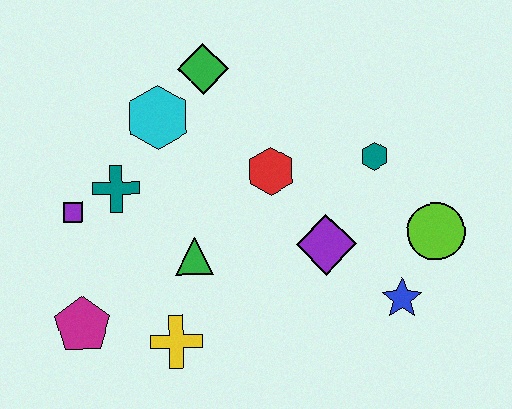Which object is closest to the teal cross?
The purple square is closest to the teal cross.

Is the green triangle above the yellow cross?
Yes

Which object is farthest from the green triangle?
The lime circle is farthest from the green triangle.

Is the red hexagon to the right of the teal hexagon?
No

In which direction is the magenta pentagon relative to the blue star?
The magenta pentagon is to the left of the blue star.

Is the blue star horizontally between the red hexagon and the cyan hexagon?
No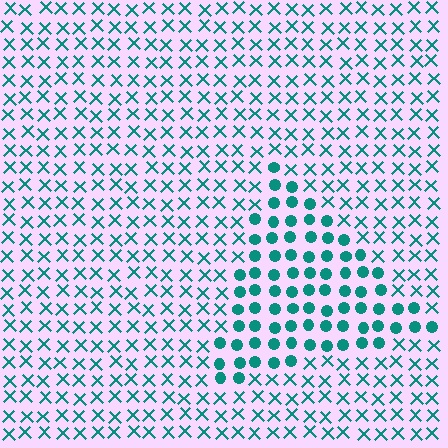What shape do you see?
I see a triangle.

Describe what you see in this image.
The image is filled with small teal elements arranged in a uniform grid. A triangle-shaped region contains circles, while the surrounding area contains X marks. The boundary is defined purely by the change in element shape.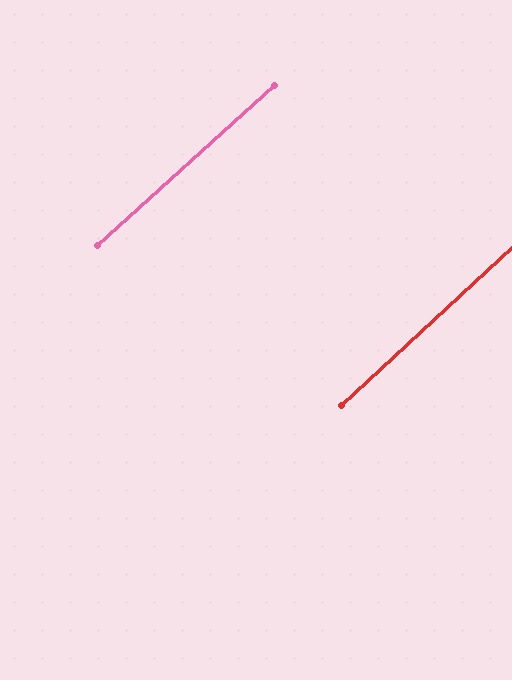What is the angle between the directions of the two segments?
Approximately 1 degree.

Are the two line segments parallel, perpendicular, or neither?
Parallel — their directions differ by only 0.6°.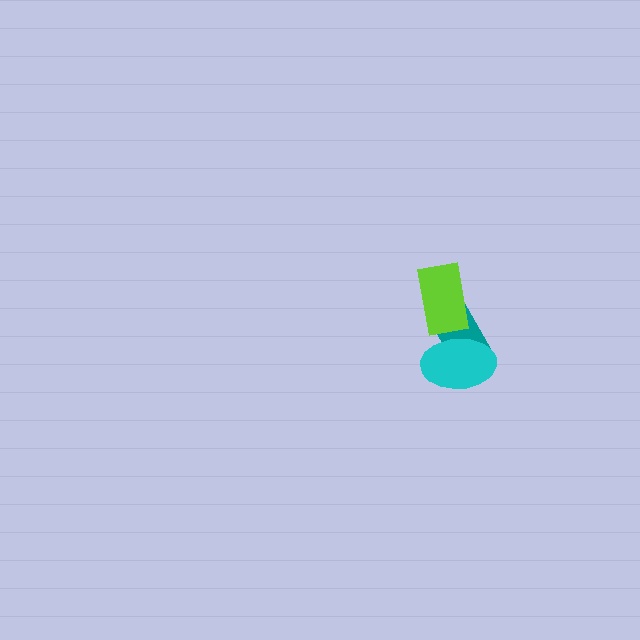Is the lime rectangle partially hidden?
No, no other shape covers it.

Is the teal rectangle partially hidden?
Yes, it is partially covered by another shape.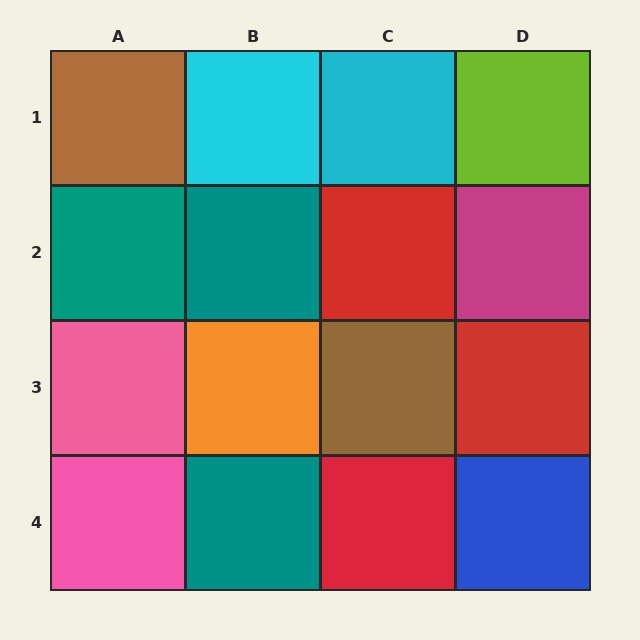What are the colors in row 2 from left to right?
Teal, teal, red, magenta.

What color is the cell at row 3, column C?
Brown.